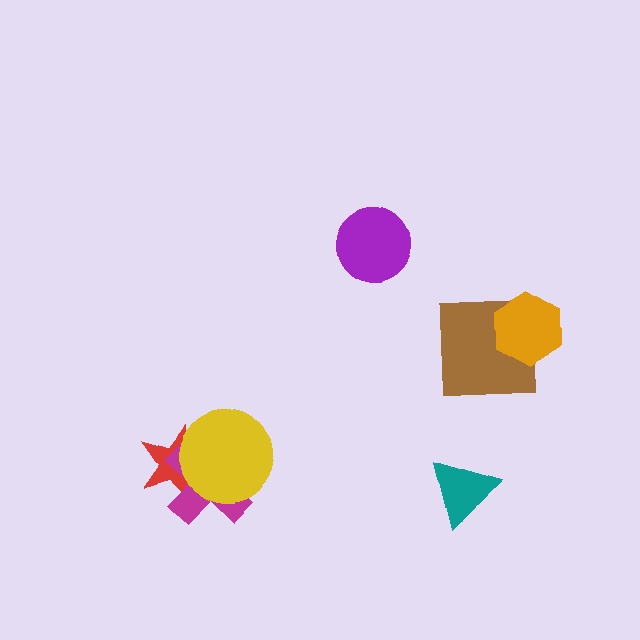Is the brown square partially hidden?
Yes, it is partially covered by another shape.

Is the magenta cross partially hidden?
Yes, it is partially covered by another shape.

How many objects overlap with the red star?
2 objects overlap with the red star.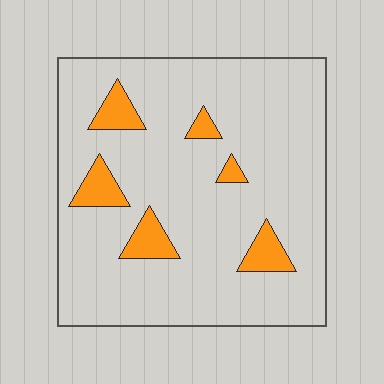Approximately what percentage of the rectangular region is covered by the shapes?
Approximately 10%.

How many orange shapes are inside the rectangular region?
6.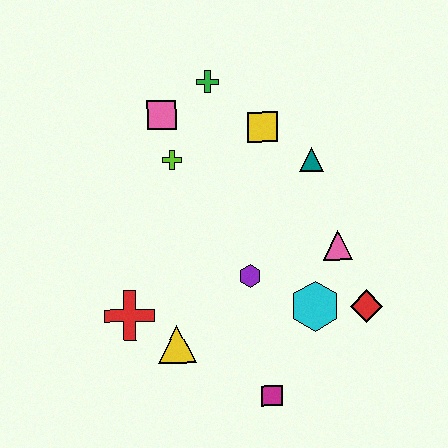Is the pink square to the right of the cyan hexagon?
No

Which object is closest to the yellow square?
The teal triangle is closest to the yellow square.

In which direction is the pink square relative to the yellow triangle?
The pink square is above the yellow triangle.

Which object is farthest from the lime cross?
The magenta square is farthest from the lime cross.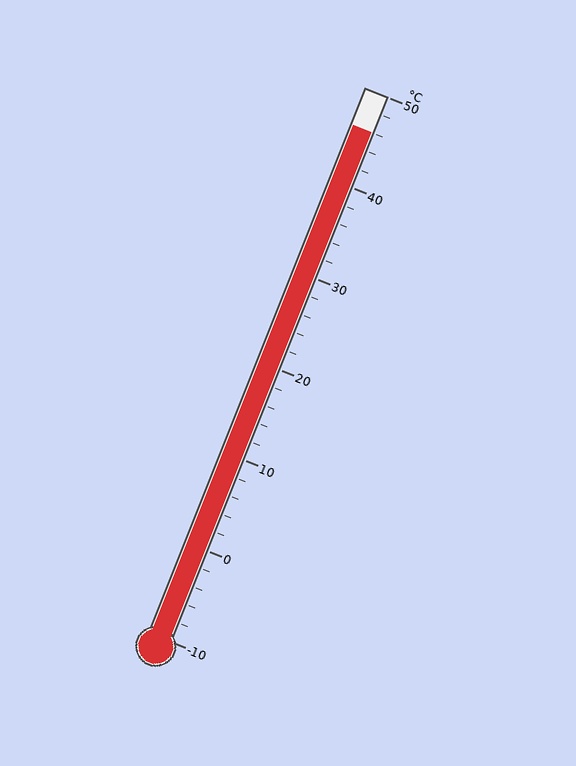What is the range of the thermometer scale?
The thermometer scale ranges from -10°C to 50°C.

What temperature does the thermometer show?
The thermometer shows approximately 46°C.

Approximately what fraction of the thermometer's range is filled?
The thermometer is filled to approximately 95% of its range.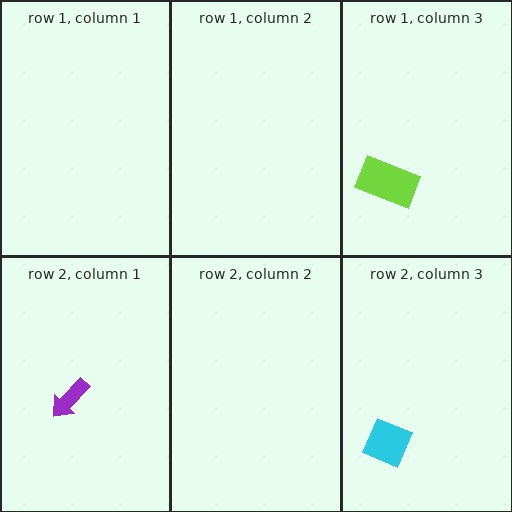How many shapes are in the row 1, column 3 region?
1.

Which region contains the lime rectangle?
The row 1, column 3 region.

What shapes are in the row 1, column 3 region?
The lime rectangle.